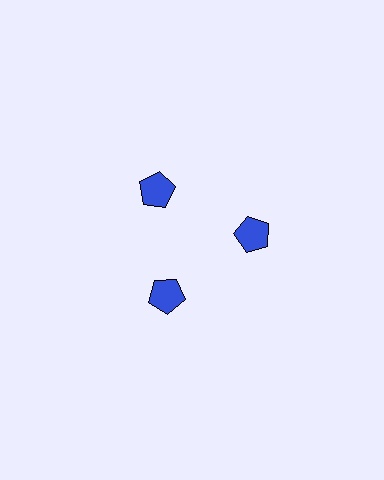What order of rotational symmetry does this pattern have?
This pattern has 3-fold rotational symmetry.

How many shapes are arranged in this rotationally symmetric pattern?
There are 3 shapes, arranged in 3 groups of 1.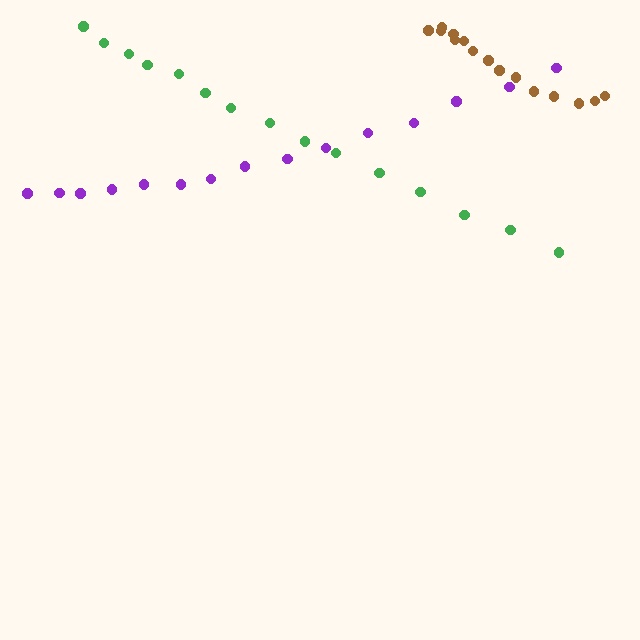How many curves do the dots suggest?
There are 3 distinct paths.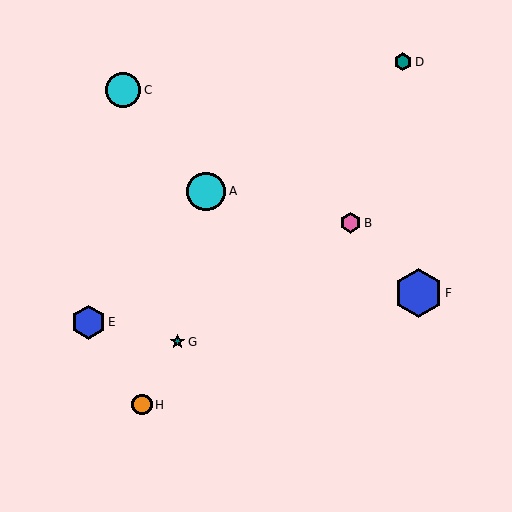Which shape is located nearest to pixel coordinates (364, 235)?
The pink hexagon (labeled B) at (351, 223) is nearest to that location.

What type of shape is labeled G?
Shape G is a teal star.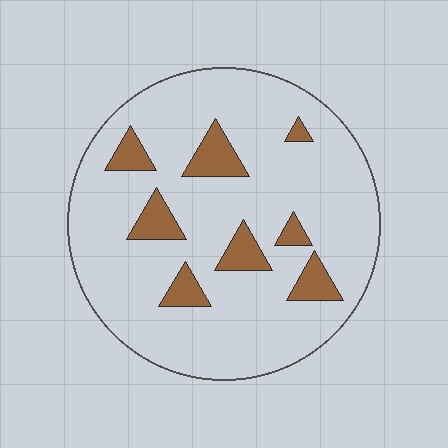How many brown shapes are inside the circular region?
8.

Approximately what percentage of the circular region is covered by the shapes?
Approximately 15%.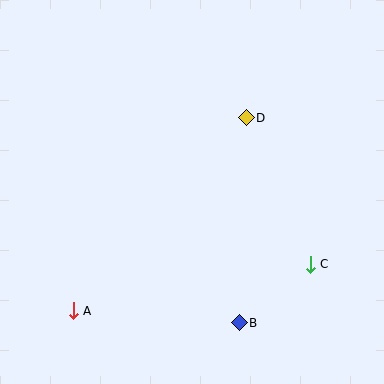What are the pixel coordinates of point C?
Point C is at (310, 264).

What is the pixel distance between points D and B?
The distance between D and B is 205 pixels.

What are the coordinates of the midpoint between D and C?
The midpoint between D and C is at (278, 191).